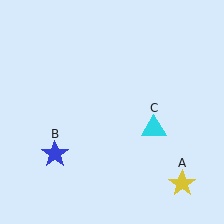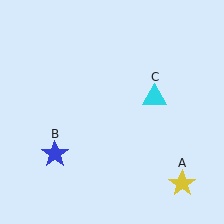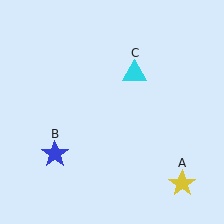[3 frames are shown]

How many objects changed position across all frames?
1 object changed position: cyan triangle (object C).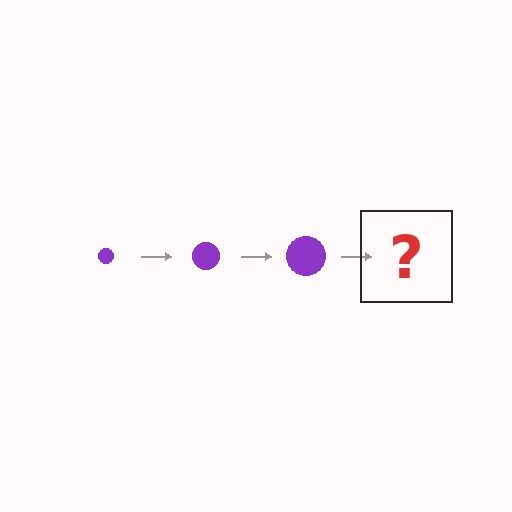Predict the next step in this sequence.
The next step is a purple circle, larger than the previous one.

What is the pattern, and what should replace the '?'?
The pattern is that the circle gets progressively larger each step. The '?' should be a purple circle, larger than the previous one.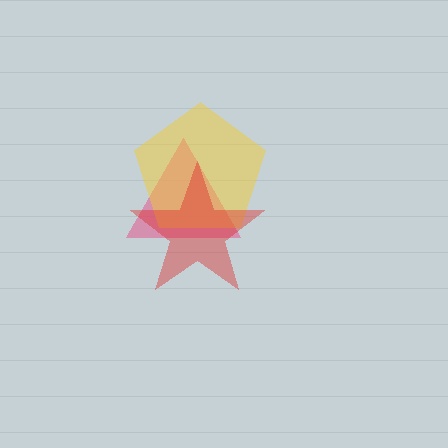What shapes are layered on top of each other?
The layered shapes are: a pink triangle, a yellow pentagon, a red star.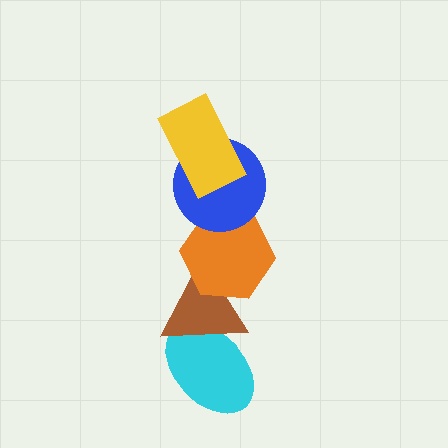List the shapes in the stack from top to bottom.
From top to bottom: the yellow rectangle, the blue circle, the orange hexagon, the brown triangle, the cyan ellipse.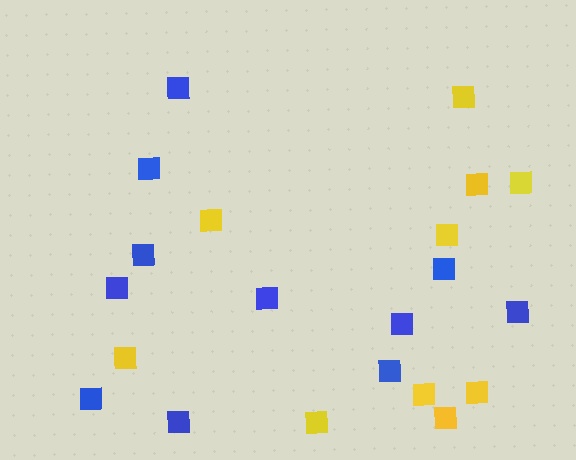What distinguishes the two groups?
There are 2 groups: one group of yellow squares (10) and one group of blue squares (11).